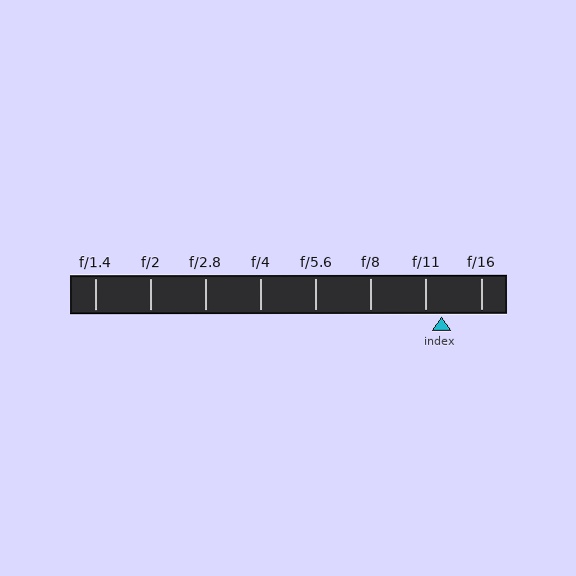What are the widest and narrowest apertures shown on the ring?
The widest aperture shown is f/1.4 and the narrowest is f/16.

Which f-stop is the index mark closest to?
The index mark is closest to f/11.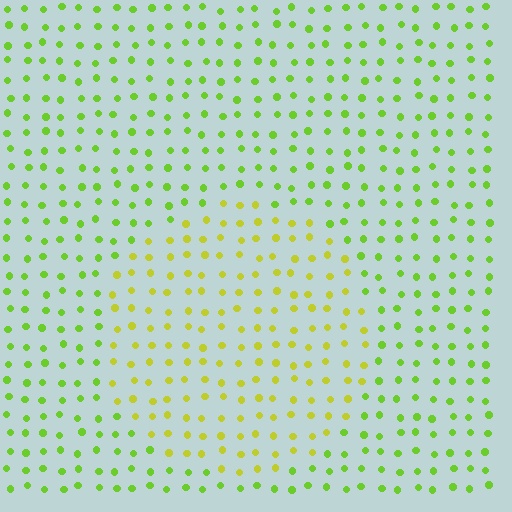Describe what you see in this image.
The image is filled with small lime elements in a uniform arrangement. A circle-shaped region is visible where the elements are tinted to a slightly different hue, forming a subtle color boundary.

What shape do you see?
I see a circle.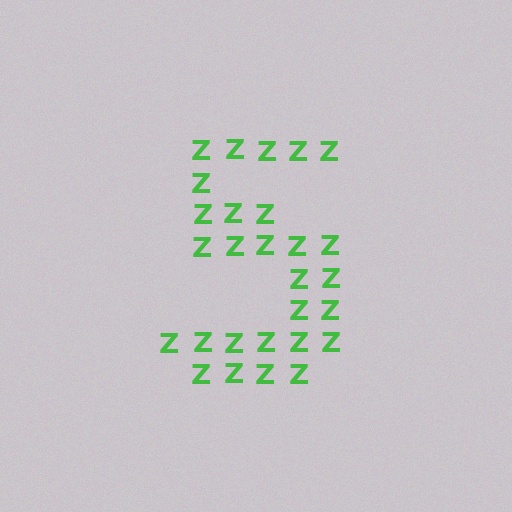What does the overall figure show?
The overall figure shows the digit 5.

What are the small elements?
The small elements are letter Z's.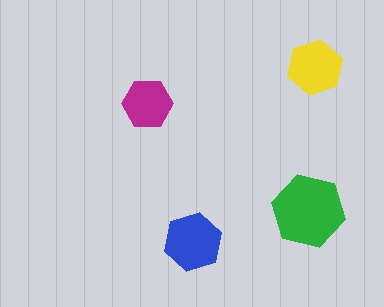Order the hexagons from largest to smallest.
the green one, the blue one, the yellow one, the magenta one.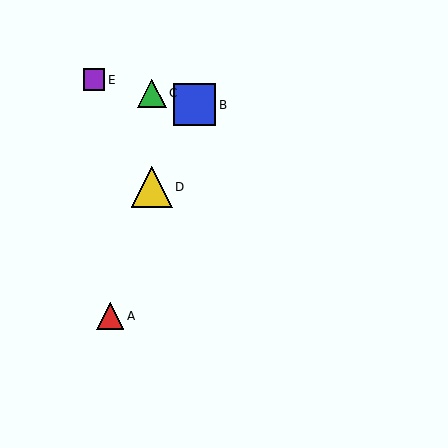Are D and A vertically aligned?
No, D is at x≈152 and A is at x≈110.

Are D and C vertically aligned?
Yes, both are at x≈152.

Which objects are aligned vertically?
Objects C, D are aligned vertically.